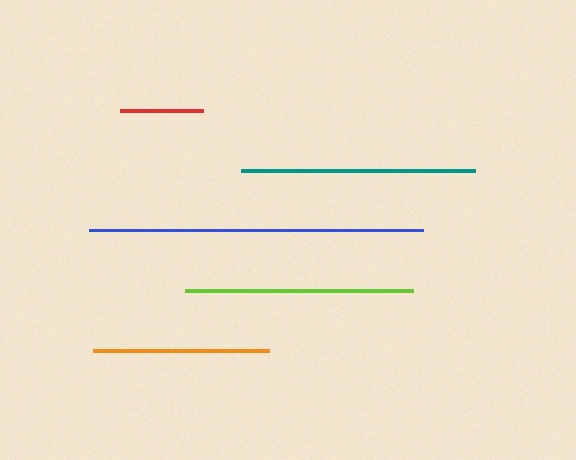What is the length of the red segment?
The red segment is approximately 83 pixels long.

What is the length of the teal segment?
The teal segment is approximately 234 pixels long.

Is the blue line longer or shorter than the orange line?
The blue line is longer than the orange line.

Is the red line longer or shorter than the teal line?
The teal line is longer than the red line.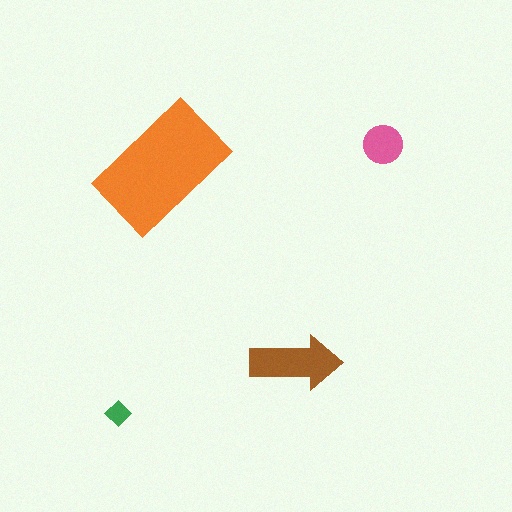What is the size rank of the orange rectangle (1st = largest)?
1st.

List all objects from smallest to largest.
The green diamond, the pink circle, the brown arrow, the orange rectangle.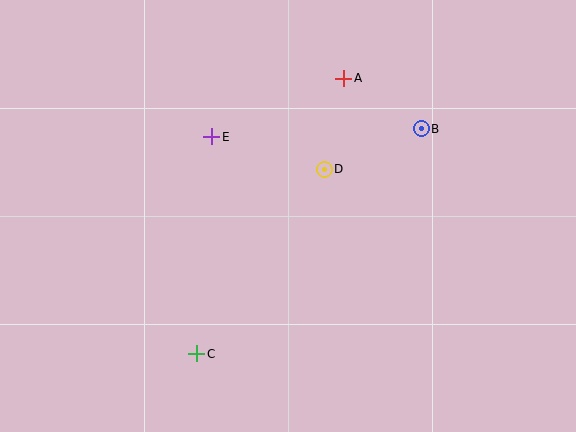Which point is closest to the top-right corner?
Point B is closest to the top-right corner.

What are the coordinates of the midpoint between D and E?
The midpoint between D and E is at (268, 153).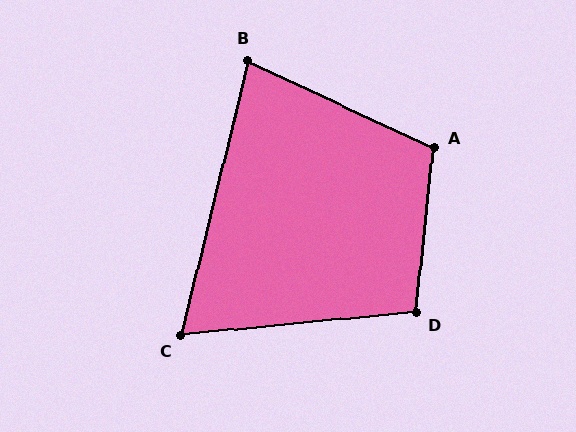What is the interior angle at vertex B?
Approximately 78 degrees (acute).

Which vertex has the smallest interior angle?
C, at approximately 71 degrees.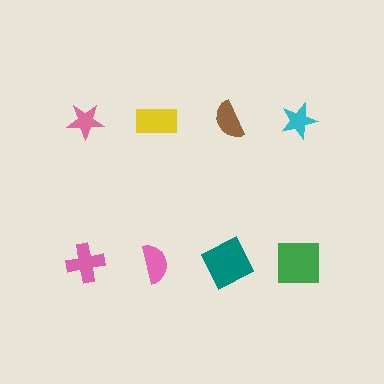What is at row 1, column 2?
A yellow rectangle.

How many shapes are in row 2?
4 shapes.